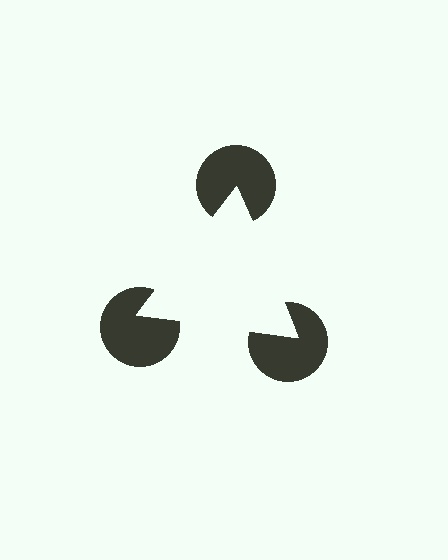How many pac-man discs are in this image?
There are 3 — one at each vertex of the illusory triangle.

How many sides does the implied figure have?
3 sides.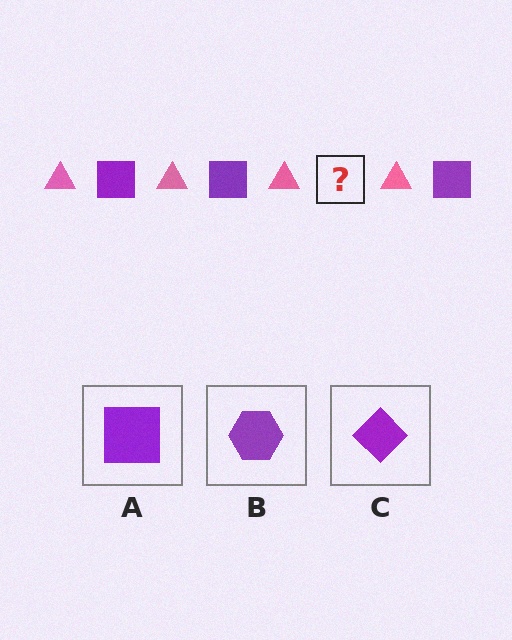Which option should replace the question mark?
Option A.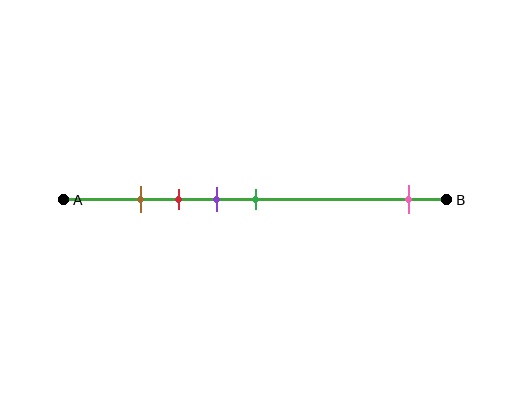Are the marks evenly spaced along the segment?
No, the marks are not evenly spaced.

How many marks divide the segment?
There are 5 marks dividing the segment.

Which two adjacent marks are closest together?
The brown and red marks are the closest adjacent pair.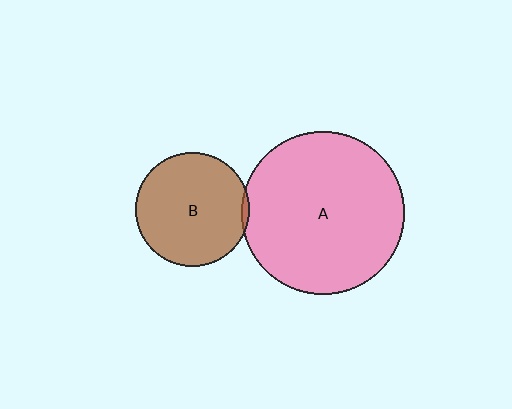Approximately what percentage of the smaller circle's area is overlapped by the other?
Approximately 5%.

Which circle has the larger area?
Circle A (pink).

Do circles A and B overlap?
Yes.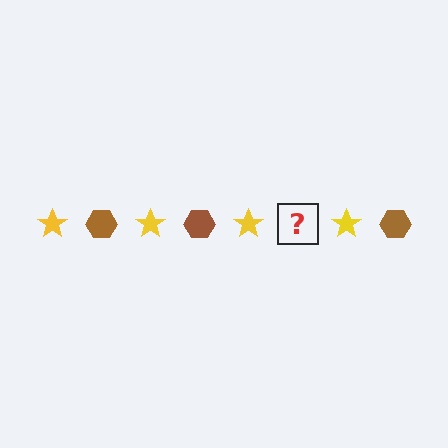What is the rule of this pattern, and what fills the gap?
The rule is that the pattern alternates between yellow star and brown hexagon. The gap should be filled with a brown hexagon.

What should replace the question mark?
The question mark should be replaced with a brown hexagon.